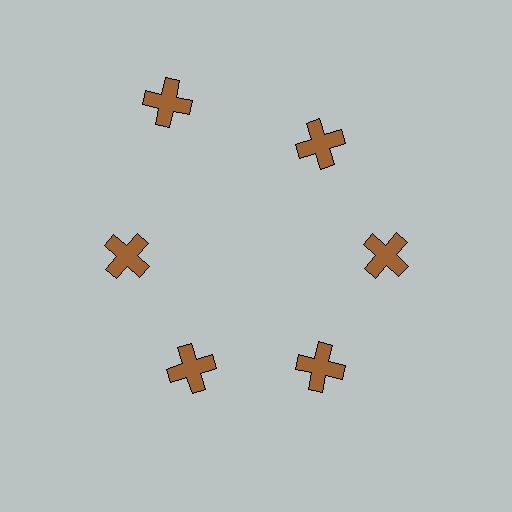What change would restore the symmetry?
The symmetry would be restored by moving it inward, back onto the ring so that all 6 crosses sit at equal angles and equal distance from the center.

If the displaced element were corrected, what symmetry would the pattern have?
It would have 6-fold rotational symmetry — the pattern would map onto itself every 60 degrees.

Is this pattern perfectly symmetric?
No. The 6 brown crosses are arranged in a ring, but one element near the 11 o'clock position is pushed outward from the center, breaking the 6-fold rotational symmetry.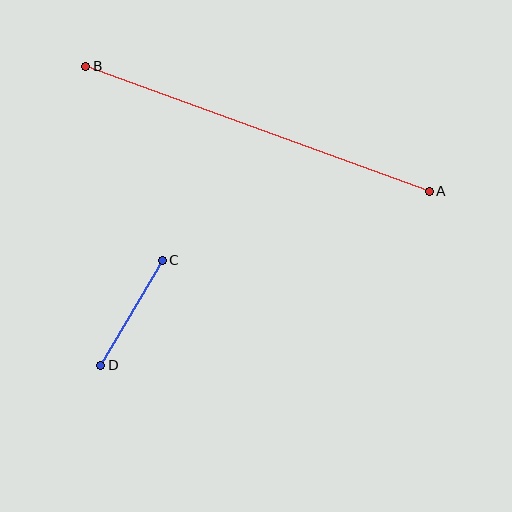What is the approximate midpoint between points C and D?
The midpoint is at approximately (131, 313) pixels.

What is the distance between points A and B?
The distance is approximately 366 pixels.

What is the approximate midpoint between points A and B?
The midpoint is at approximately (257, 129) pixels.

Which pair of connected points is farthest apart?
Points A and B are farthest apart.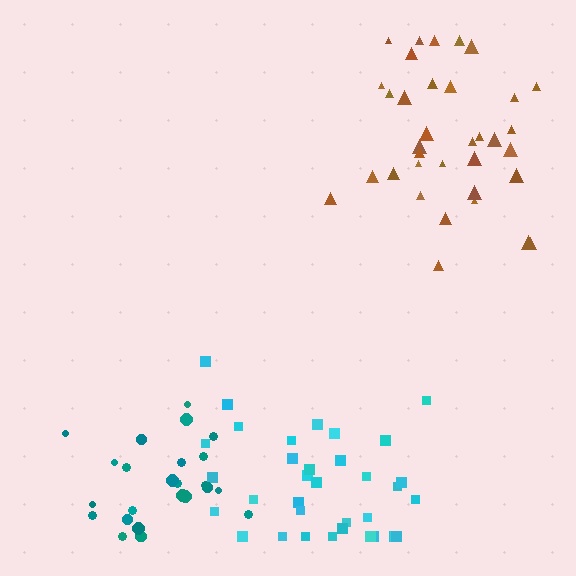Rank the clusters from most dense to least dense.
teal, brown, cyan.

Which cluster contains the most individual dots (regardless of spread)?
Cyan (35).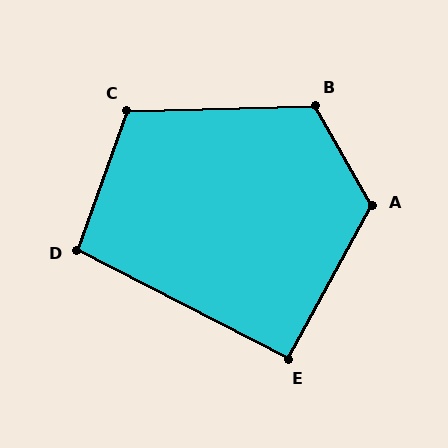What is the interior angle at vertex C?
Approximately 111 degrees (obtuse).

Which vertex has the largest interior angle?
A, at approximately 122 degrees.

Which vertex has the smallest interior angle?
E, at approximately 91 degrees.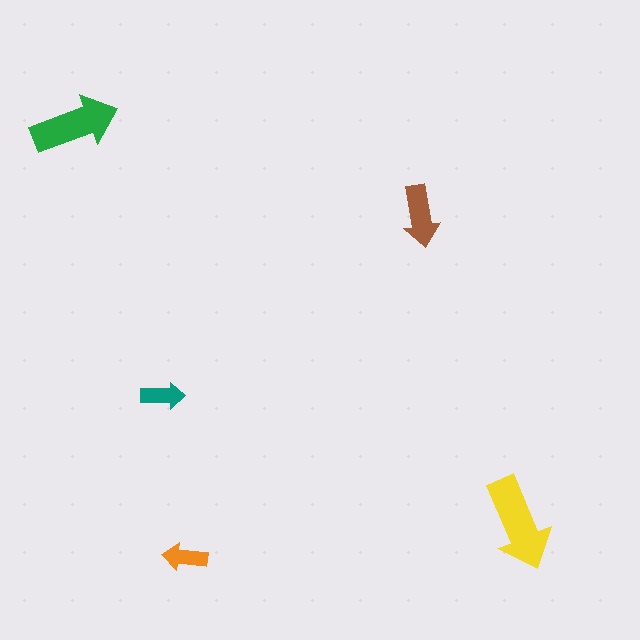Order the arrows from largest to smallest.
the yellow one, the green one, the brown one, the orange one, the teal one.